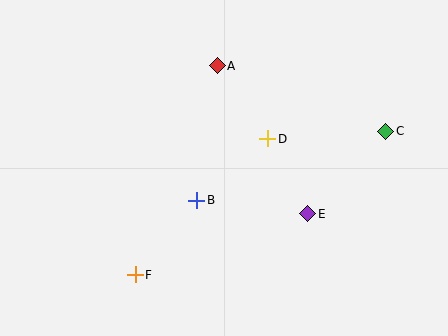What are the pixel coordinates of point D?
Point D is at (268, 139).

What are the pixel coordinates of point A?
Point A is at (217, 66).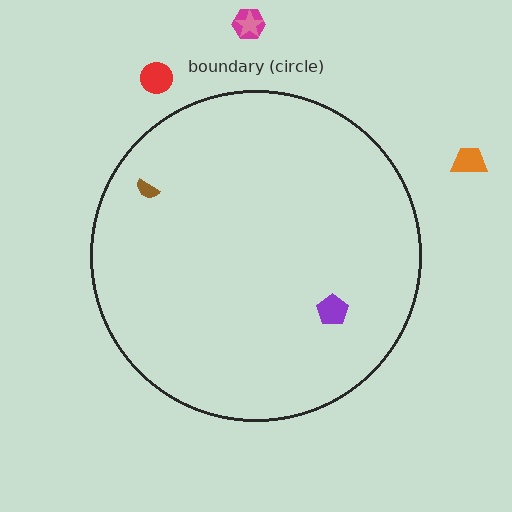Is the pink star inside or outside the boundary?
Outside.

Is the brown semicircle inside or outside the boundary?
Inside.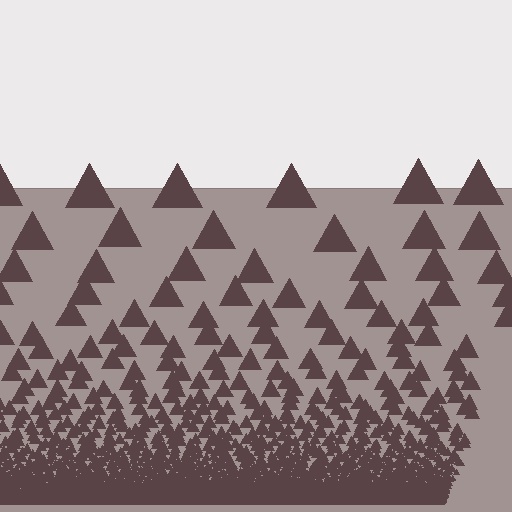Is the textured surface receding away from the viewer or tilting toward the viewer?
The surface appears to tilt toward the viewer. Texture elements get larger and sparser toward the top.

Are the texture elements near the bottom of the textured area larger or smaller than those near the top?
Smaller. The gradient is inverted — elements near the bottom are smaller and denser.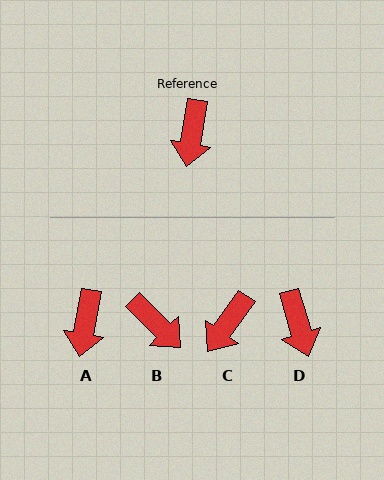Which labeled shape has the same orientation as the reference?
A.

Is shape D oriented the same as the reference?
No, it is off by about 26 degrees.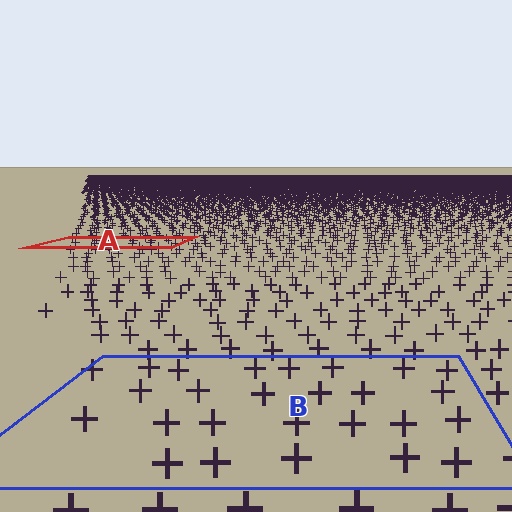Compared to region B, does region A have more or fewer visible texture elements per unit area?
Region A has more texture elements per unit area — they are packed more densely because it is farther away.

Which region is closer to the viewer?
Region B is closer. The texture elements there are larger and more spread out.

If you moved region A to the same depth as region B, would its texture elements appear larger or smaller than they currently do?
They would appear larger. At a closer depth, the same texture elements are projected at a bigger on-screen size.